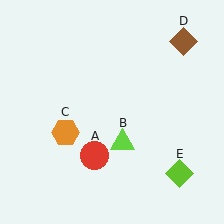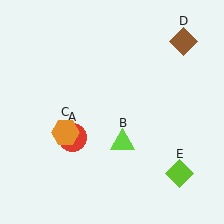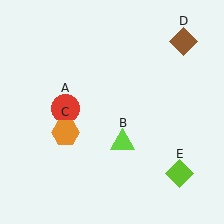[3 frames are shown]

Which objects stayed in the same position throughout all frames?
Lime triangle (object B) and orange hexagon (object C) and brown diamond (object D) and lime diamond (object E) remained stationary.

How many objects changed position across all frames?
1 object changed position: red circle (object A).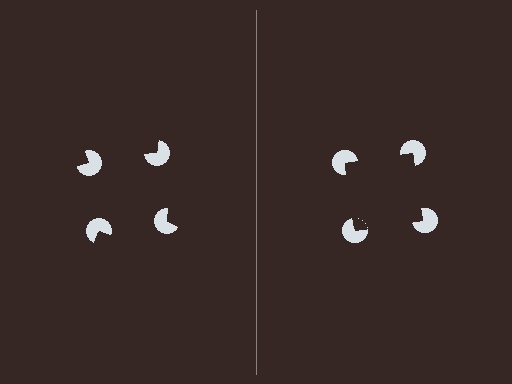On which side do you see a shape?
An illusory square appears on the right side. On the left side the wedge cuts are rotated, so no coherent shape forms.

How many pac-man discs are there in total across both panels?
8 — 4 on each side.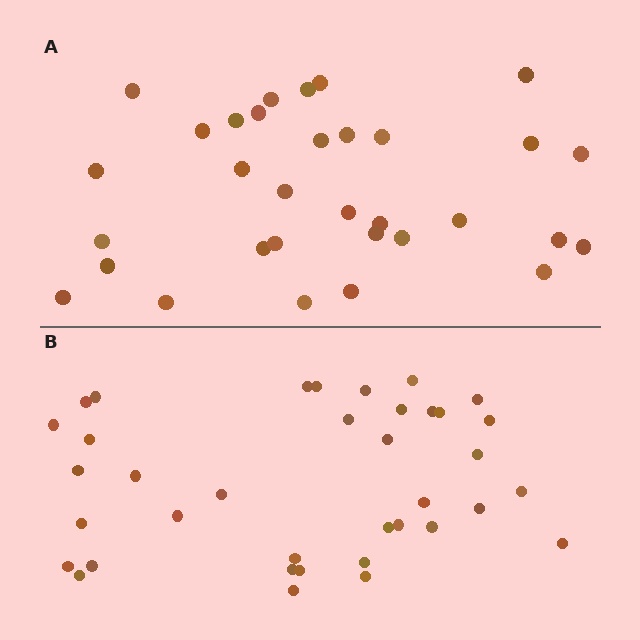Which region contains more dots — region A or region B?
Region B (the bottom region) has more dots.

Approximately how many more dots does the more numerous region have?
Region B has about 5 more dots than region A.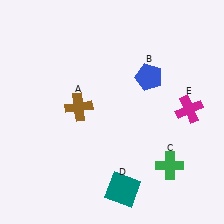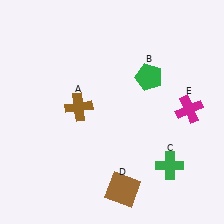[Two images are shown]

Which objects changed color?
B changed from blue to green. D changed from teal to brown.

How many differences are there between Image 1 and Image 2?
There are 2 differences between the two images.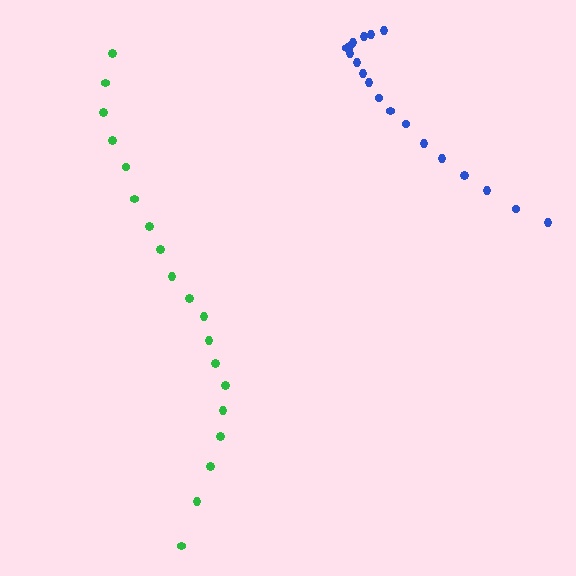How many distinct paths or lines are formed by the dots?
There are 2 distinct paths.